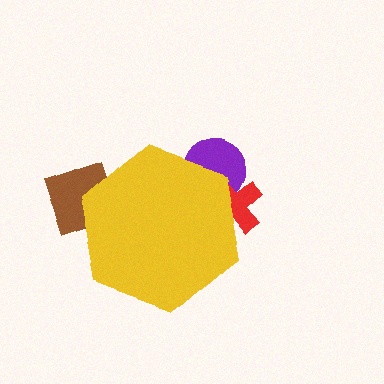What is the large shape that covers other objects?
A yellow hexagon.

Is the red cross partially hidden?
Yes, the red cross is partially hidden behind the yellow hexagon.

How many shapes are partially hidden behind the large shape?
3 shapes are partially hidden.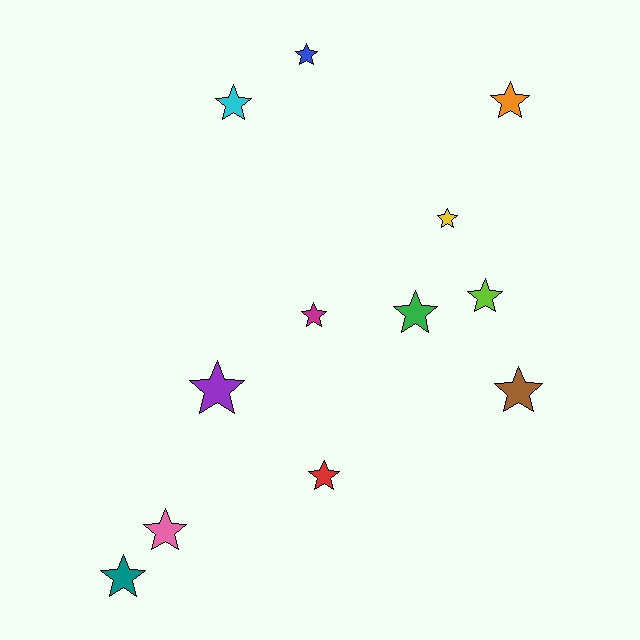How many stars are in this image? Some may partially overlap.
There are 12 stars.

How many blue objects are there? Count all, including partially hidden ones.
There is 1 blue object.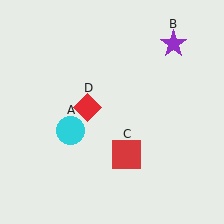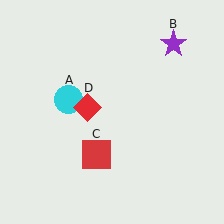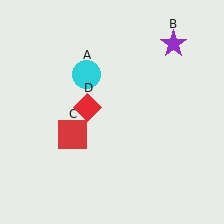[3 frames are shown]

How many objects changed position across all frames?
2 objects changed position: cyan circle (object A), red square (object C).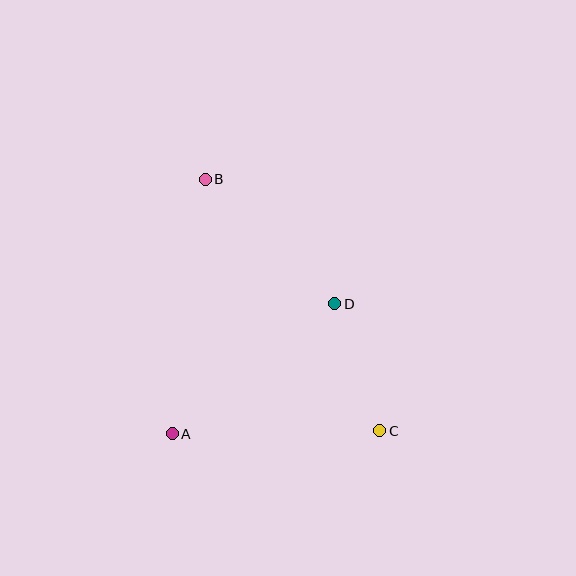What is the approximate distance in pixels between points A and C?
The distance between A and C is approximately 208 pixels.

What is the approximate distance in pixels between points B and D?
The distance between B and D is approximately 180 pixels.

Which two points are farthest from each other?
Points B and C are farthest from each other.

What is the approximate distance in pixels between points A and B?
The distance between A and B is approximately 256 pixels.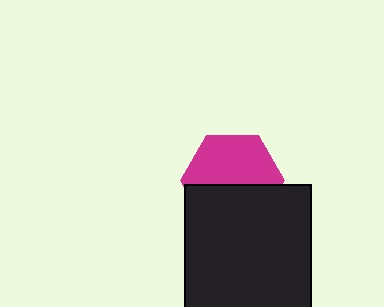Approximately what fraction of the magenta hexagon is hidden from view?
Roughly 46% of the magenta hexagon is hidden behind the black square.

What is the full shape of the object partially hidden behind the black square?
The partially hidden object is a magenta hexagon.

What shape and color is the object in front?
The object in front is a black square.